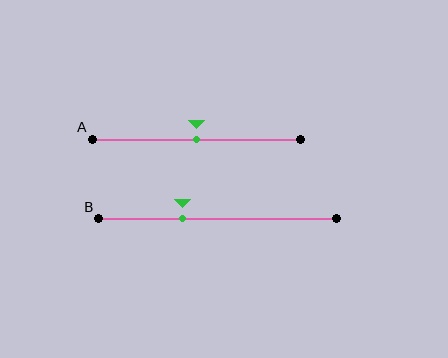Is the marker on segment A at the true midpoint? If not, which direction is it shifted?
Yes, the marker on segment A is at the true midpoint.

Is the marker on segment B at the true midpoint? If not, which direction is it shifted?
No, the marker on segment B is shifted to the left by about 15% of the segment length.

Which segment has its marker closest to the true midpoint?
Segment A has its marker closest to the true midpoint.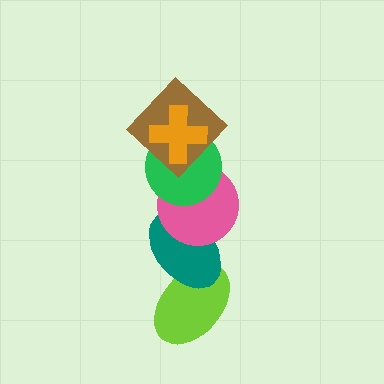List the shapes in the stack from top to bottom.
From top to bottom: the orange cross, the brown diamond, the green circle, the pink circle, the teal ellipse, the lime ellipse.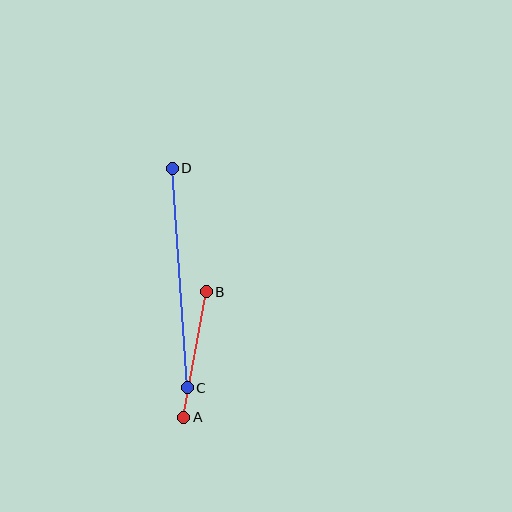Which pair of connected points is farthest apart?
Points C and D are farthest apart.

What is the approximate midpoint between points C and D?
The midpoint is at approximately (180, 278) pixels.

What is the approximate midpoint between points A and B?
The midpoint is at approximately (195, 355) pixels.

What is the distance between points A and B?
The distance is approximately 127 pixels.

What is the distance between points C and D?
The distance is approximately 220 pixels.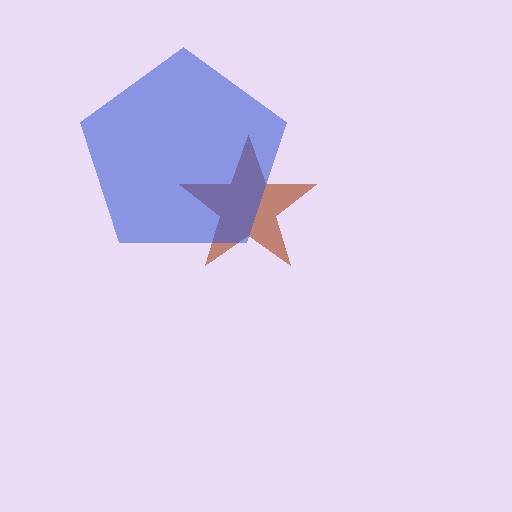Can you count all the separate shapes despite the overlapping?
Yes, there are 2 separate shapes.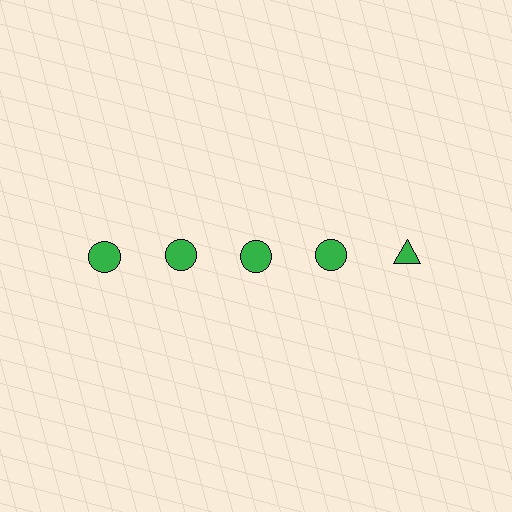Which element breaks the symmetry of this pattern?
The green triangle in the top row, rightmost column breaks the symmetry. All other shapes are green circles.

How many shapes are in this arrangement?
There are 5 shapes arranged in a grid pattern.